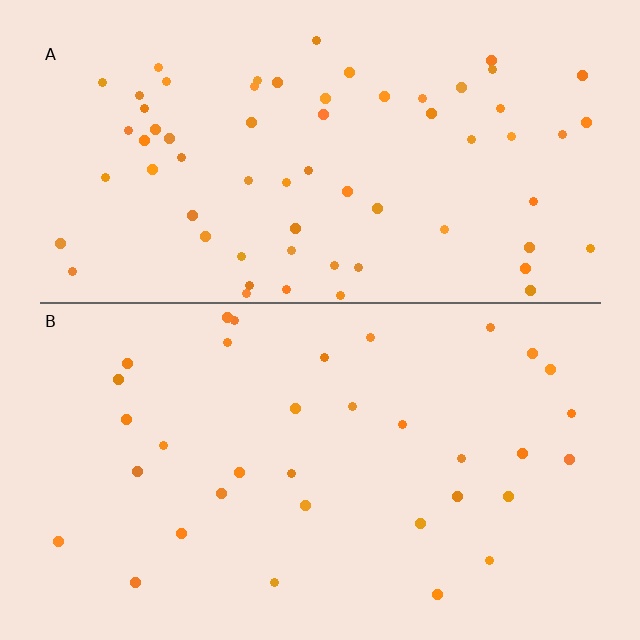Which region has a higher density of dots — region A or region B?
A (the top).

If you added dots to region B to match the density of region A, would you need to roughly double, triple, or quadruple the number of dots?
Approximately double.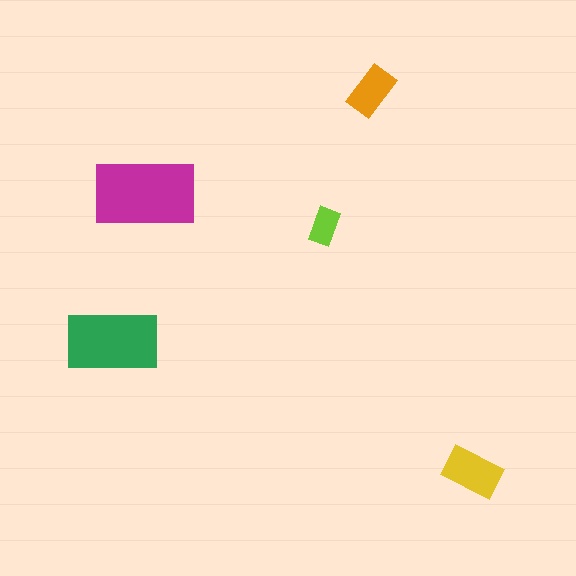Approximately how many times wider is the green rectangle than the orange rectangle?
About 2 times wider.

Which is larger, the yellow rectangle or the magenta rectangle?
The magenta one.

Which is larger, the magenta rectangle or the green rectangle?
The magenta one.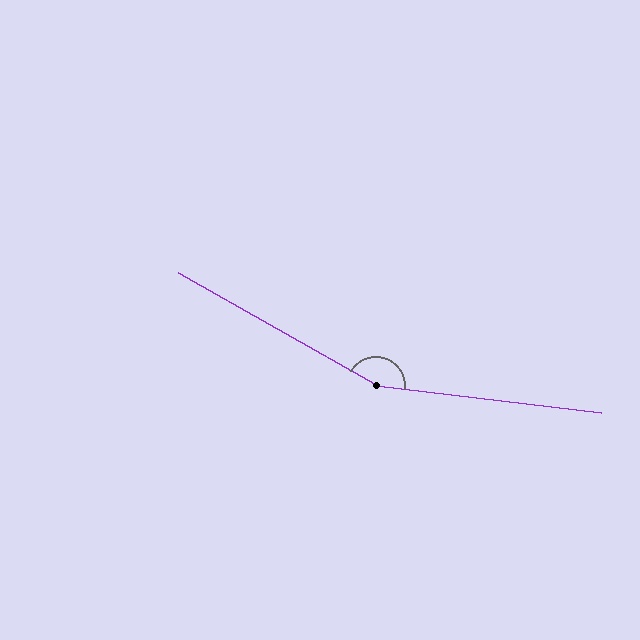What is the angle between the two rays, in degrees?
Approximately 157 degrees.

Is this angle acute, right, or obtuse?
It is obtuse.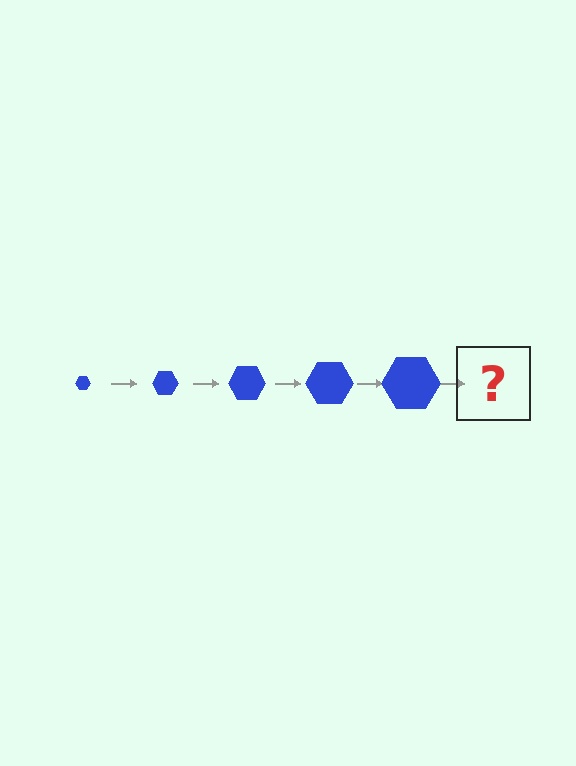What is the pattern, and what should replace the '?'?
The pattern is that the hexagon gets progressively larger each step. The '?' should be a blue hexagon, larger than the previous one.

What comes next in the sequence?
The next element should be a blue hexagon, larger than the previous one.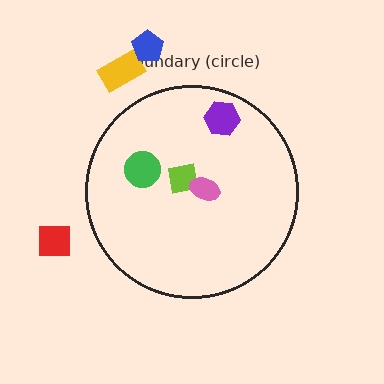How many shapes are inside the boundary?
4 inside, 3 outside.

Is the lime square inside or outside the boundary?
Inside.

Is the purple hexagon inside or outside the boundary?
Inside.